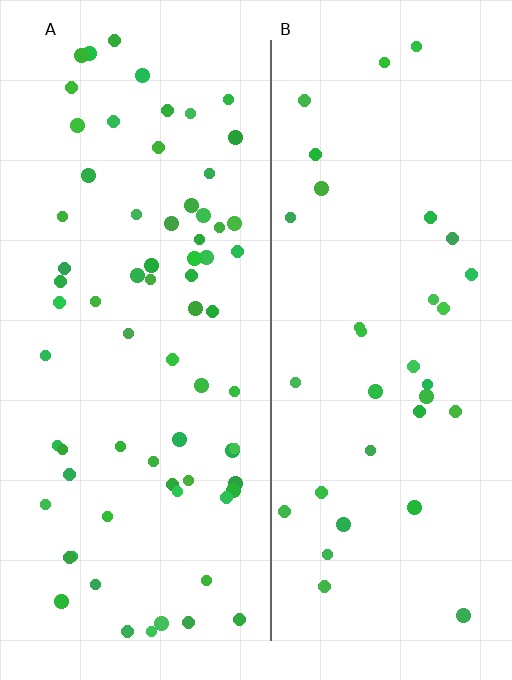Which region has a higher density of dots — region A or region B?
A (the left).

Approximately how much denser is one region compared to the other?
Approximately 2.1× — region A over region B.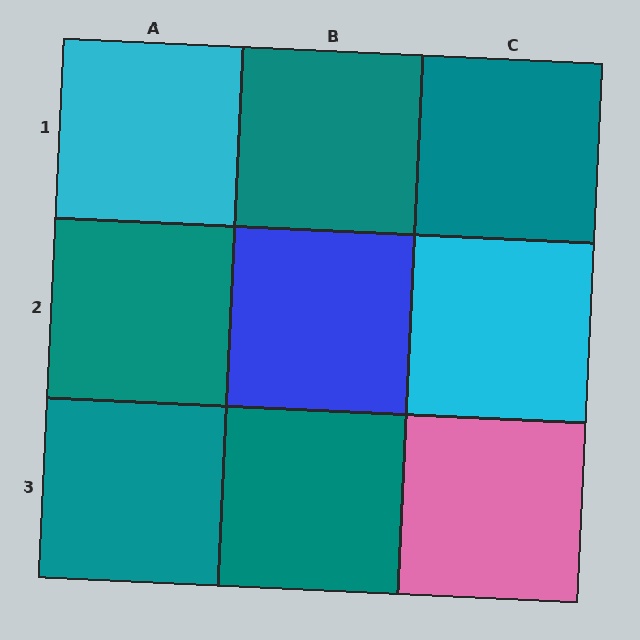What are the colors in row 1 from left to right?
Cyan, teal, teal.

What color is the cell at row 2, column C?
Cyan.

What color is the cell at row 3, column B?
Teal.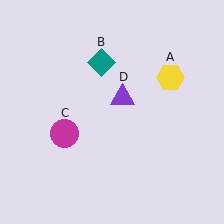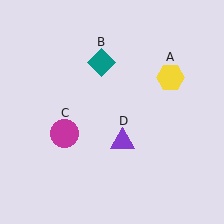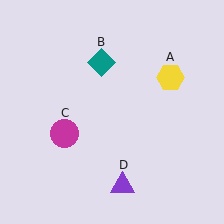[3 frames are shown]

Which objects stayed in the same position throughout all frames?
Yellow hexagon (object A) and teal diamond (object B) and magenta circle (object C) remained stationary.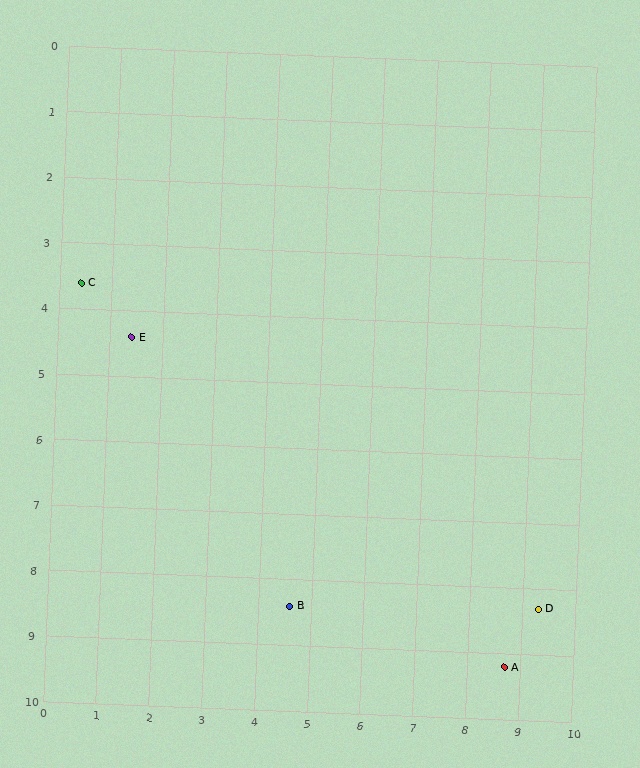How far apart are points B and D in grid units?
Points B and D are about 4.7 grid units apart.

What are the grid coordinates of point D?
Point D is at approximately (9.3, 8.3).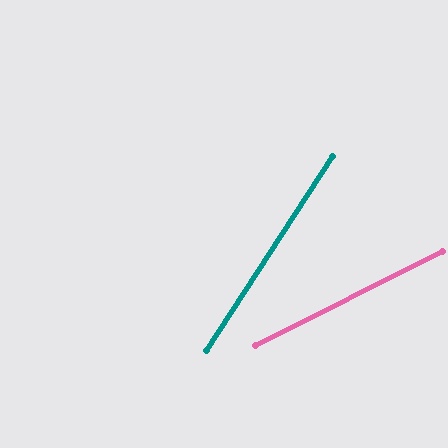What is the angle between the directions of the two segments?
Approximately 31 degrees.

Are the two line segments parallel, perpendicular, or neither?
Neither parallel nor perpendicular — they differ by about 31°.